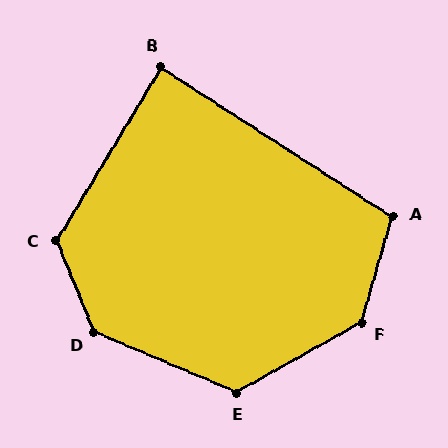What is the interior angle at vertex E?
Approximately 128 degrees (obtuse).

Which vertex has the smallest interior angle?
B, at approximately 89 degrees.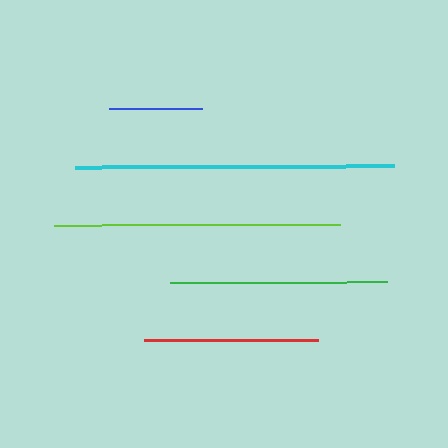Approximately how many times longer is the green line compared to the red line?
The green line is approximately 1.3 times the length of the red line.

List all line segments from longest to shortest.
From longest to shortest: cyan, lime, green, red, blue.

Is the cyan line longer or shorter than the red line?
The cyan line is longer than the red line.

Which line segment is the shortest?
The blue line is the shortest at approximately 92 pixels.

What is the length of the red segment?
The red segment is approximately 174 pixels long.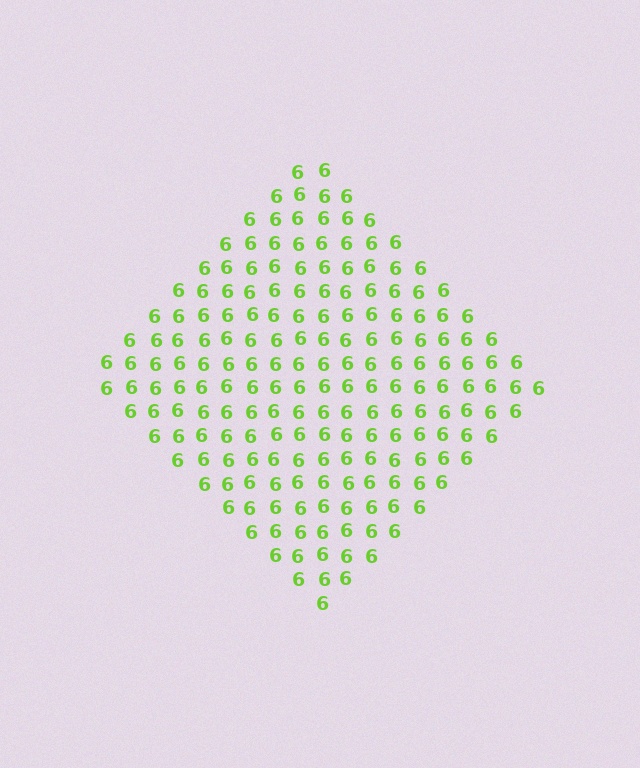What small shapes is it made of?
It is made of small digit 6's.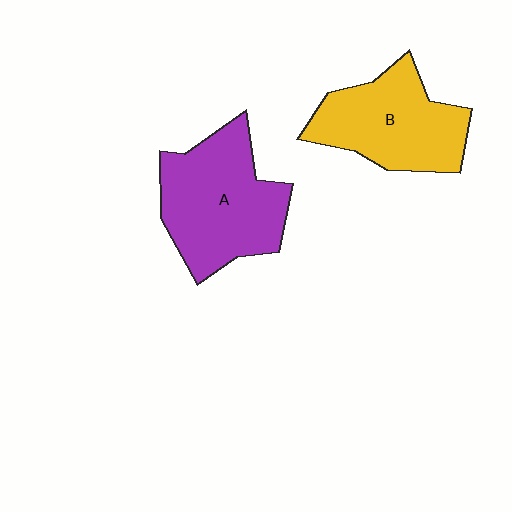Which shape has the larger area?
Shape A (purple).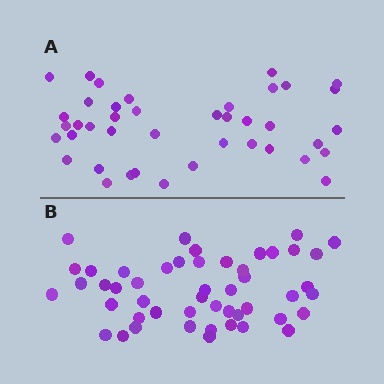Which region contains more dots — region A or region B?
Region B (the bottom region) has more dots.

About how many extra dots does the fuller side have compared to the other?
Region B has roughly 8 or so more dots than region A.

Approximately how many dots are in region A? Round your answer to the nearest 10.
About 40 dots. (The exact count is 41, which rounds to 40.)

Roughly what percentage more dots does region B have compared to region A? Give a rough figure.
About 20% more.